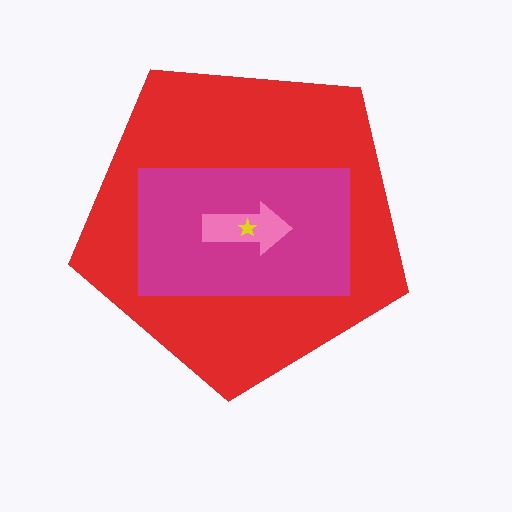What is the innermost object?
The yellow star.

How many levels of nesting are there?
4.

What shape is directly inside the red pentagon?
The magenta rectangle.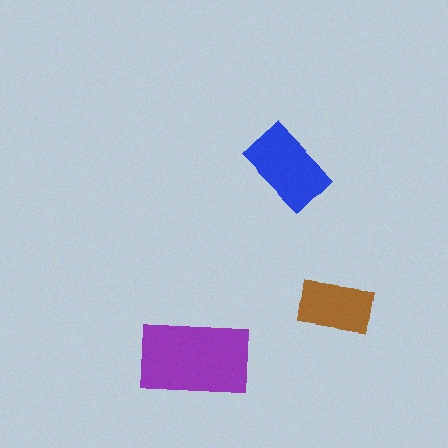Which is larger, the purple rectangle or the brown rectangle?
The purple one.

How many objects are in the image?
There are 3 objects in the image.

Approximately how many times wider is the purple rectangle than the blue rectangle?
About 1.5 times wider.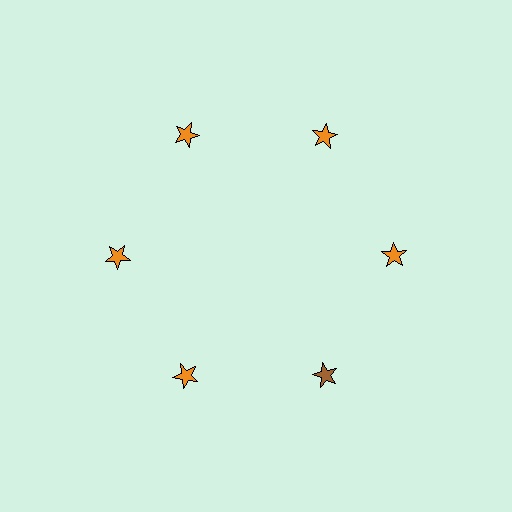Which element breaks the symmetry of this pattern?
The brown star at roughly the 5 o'clock position breaks the symmetry. All other shapes are orange stars.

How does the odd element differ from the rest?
It has a different color: brown instead of orange.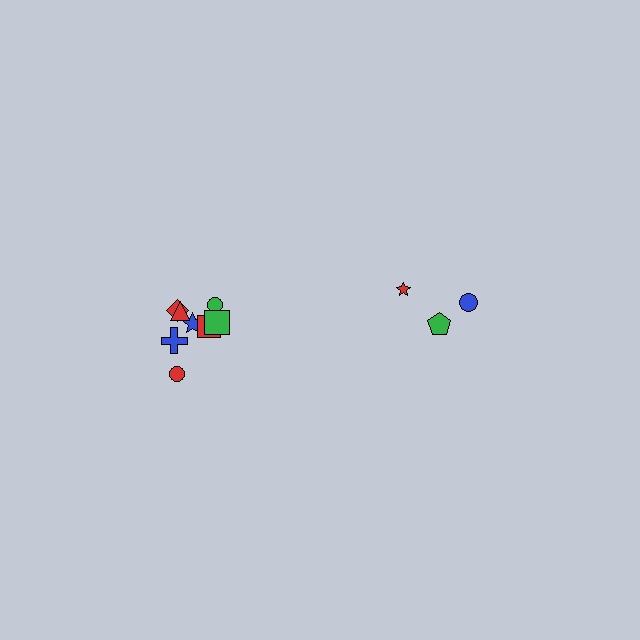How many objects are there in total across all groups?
There are 11 objects.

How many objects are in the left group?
There are 8 objects.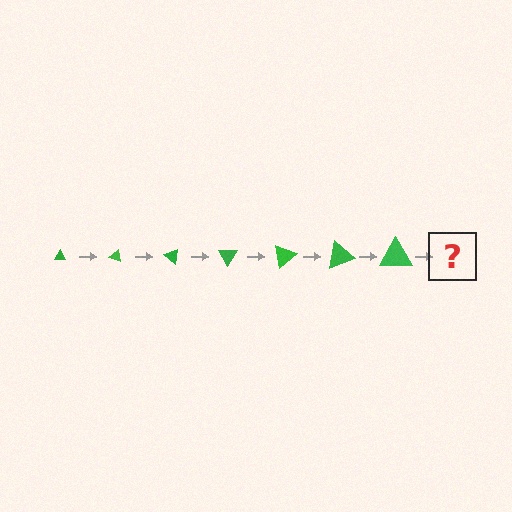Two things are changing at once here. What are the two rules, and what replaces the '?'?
The two rules are that the triangle grows larger each step and it rotates 20 degrees each step. The '?' should be a triangle, larger than the previous one and rotated 140 degrees from the start.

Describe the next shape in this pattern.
It should be a triangle, larger than the previous one and rotated 140 degrees from the start.